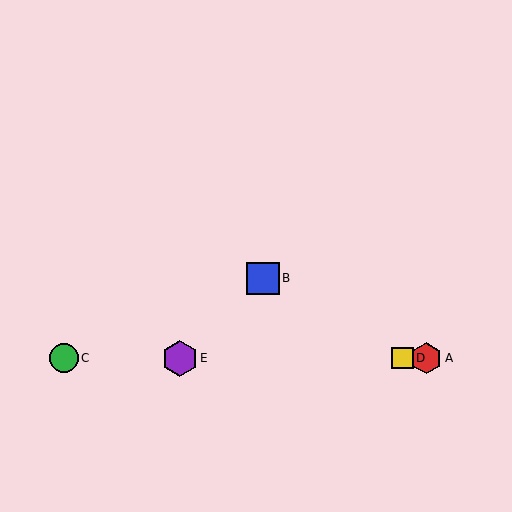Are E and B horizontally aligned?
No, E is at y≈358 and B is at y≈278.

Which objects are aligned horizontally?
Objects A, C, D, E are aligned horizontally.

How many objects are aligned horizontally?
4 objects (A, C, D, E) are aligned horizontally.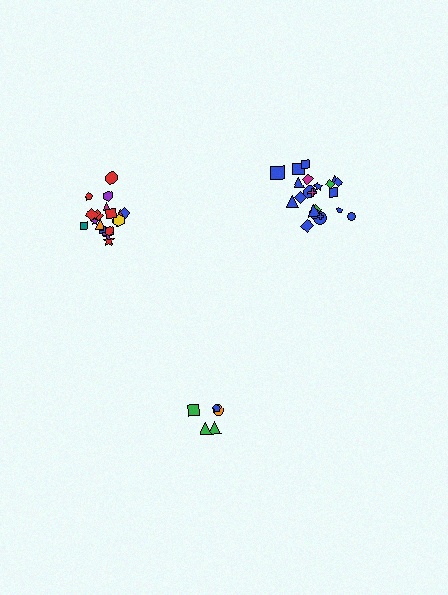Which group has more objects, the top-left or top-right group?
The top-right group.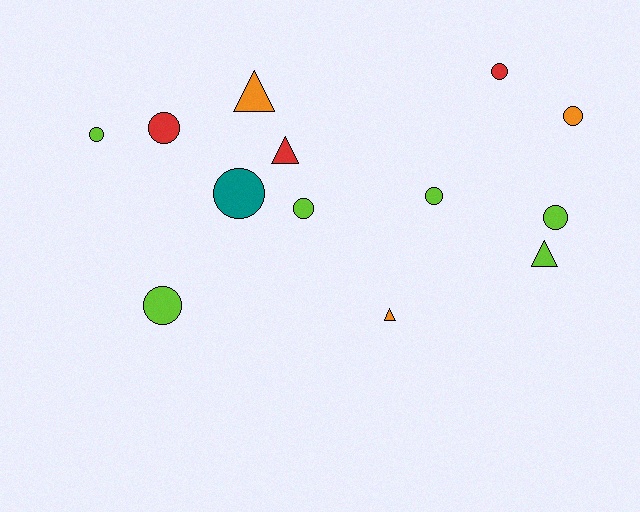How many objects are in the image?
There are 13 objects.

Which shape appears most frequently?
Circle, with 9 objects.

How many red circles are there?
There are 2 red circles.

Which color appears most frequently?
Lime, with 6 objects.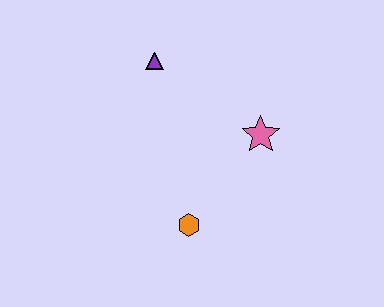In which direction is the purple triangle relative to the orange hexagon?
The purple triangle is above the orange hexagon.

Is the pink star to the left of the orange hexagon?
No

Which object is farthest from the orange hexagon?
The purple triangle is farthest from the orange hexagon.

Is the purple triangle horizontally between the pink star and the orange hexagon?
No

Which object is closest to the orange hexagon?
The pink star is closest to the orange hexagon.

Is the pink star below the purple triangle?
Yes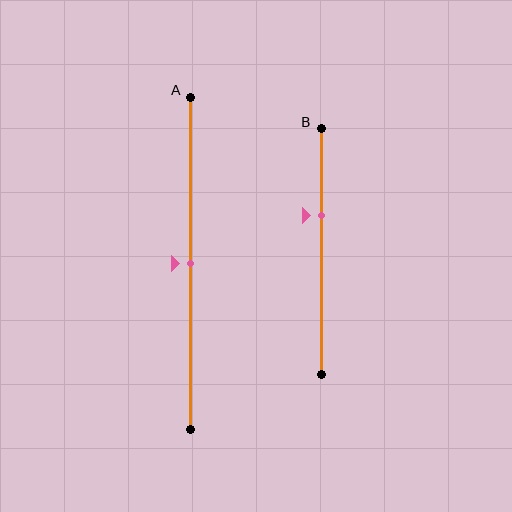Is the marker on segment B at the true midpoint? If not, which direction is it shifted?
No, the marker on segment B is shifted upward by about 15% of the segment length.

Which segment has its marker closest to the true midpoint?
Segment A has its marker closest to the true midpoint.